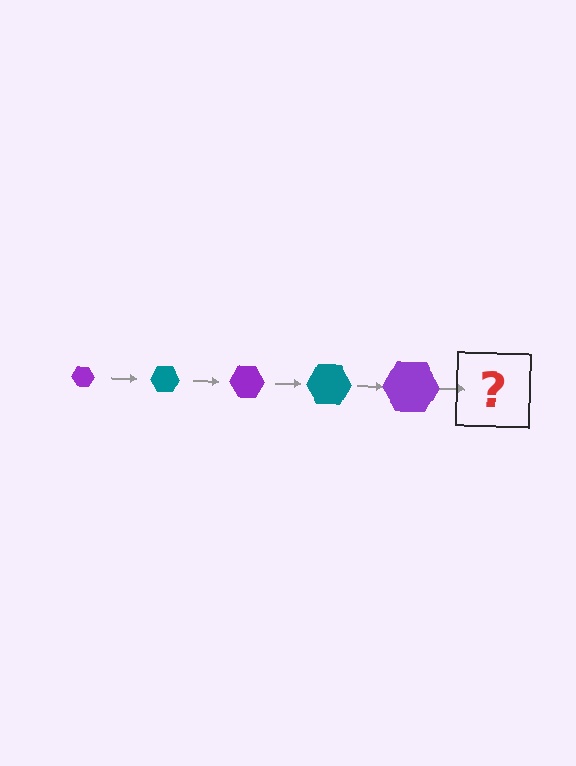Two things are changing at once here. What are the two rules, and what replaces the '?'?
The two rules are that the hexagon grows larger each step and the color cycles through purple and teal. The '?' should be a teal hexagon, larger than the previous one.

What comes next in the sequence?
The next element should be a teal hexagon, larger than the previous one.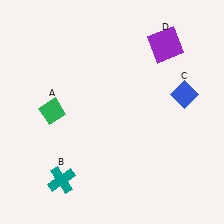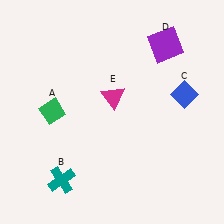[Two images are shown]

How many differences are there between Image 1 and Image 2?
There is 1 difference between the two images.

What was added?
A magenta triangle (E) was added in Image 2.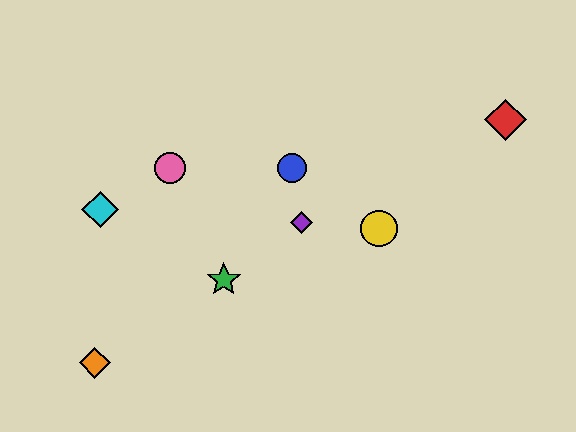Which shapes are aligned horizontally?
The blue circle, the pink circle are aligned horizontally.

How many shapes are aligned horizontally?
2 shapes (the blue circle, the pink circle) are aligned horizontally.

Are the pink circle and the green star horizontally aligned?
No, the pink circle is at y≈168 and the green star is at y≈280.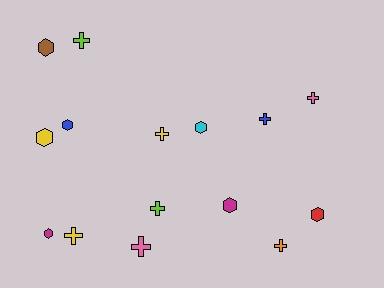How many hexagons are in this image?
There are 7 hexagons.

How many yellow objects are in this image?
There are 3 yellow objects.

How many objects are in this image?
There are 15 objects.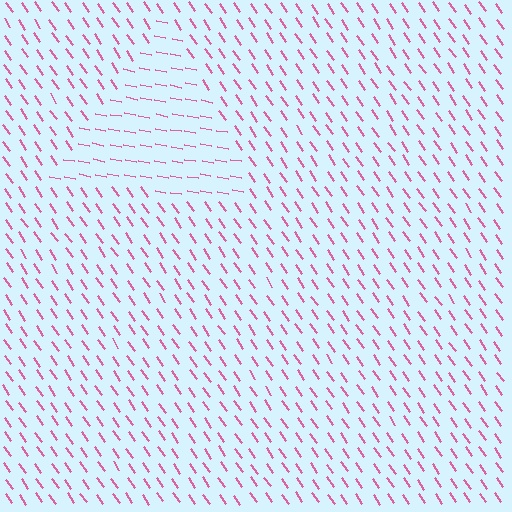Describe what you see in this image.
The image is filled with small pink line segments. A triangle region in the image has lines oriented differently from the surrounding lines, creating a visible texture boundary.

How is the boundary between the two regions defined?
The boundary is defined purely by a change in line orientation (approximately 45 degrees difference). All lines are the same color and thickness.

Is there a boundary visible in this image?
Yes, there is a texture boundary formed by a change in line orientation.